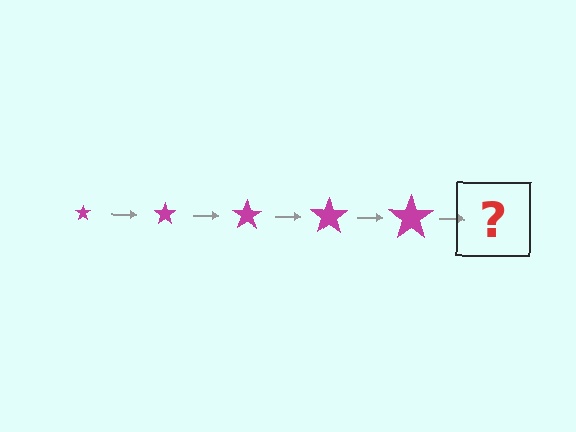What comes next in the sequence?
The next element should be a magenta star, larger than the previous one.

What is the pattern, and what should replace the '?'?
The pattern is that the star gets progressively larger each step. The '?' should be a magenta star, larger than the previous one.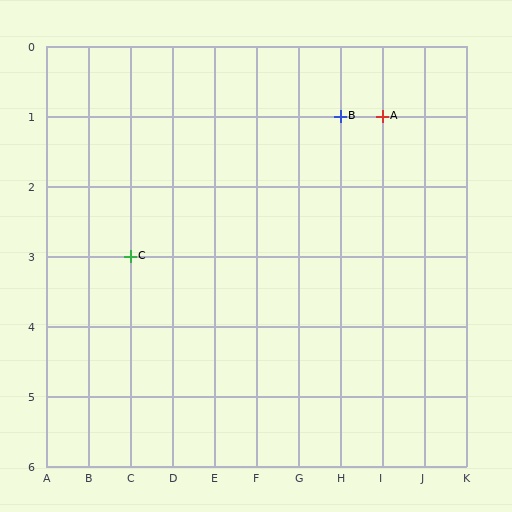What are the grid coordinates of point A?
Point A is at grid coordinates (I, 1).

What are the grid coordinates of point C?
Point C is at grid coordinates (C, 3).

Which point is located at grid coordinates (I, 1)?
Point A is at (I, 1).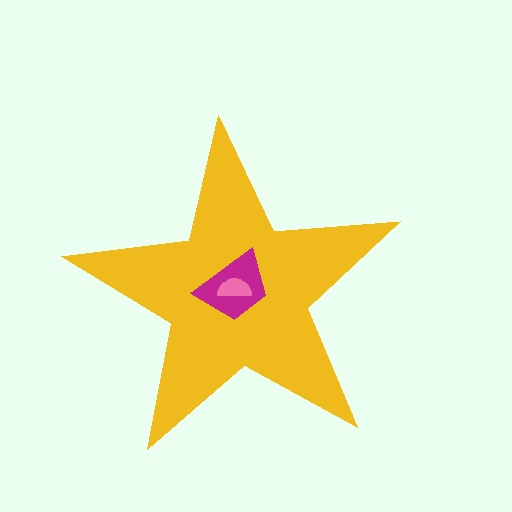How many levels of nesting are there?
3.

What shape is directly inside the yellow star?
The magenta trapezoid.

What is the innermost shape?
The pink semicircle.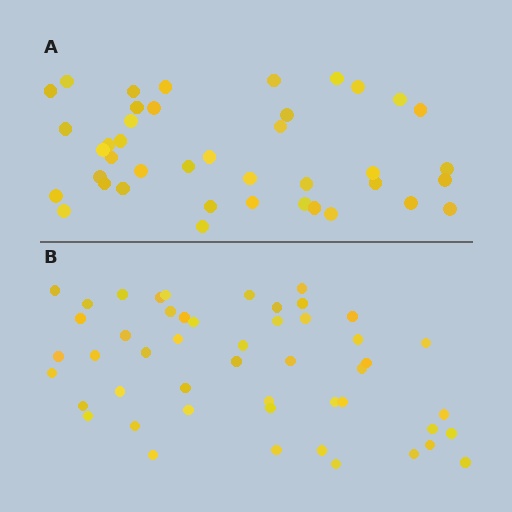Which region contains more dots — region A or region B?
Region B (the bottom region) has more dots.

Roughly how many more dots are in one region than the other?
Region B has roughly 8 or so more dots than region A.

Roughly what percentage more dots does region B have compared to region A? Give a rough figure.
About 20% more.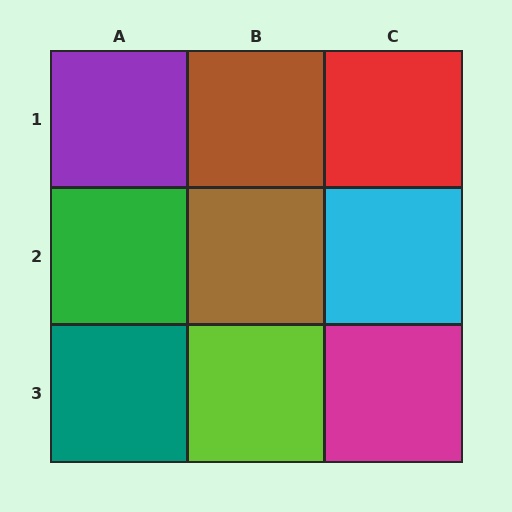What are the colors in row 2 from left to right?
Green, brown, cyan.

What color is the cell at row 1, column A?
Purple.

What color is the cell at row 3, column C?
Magenta.